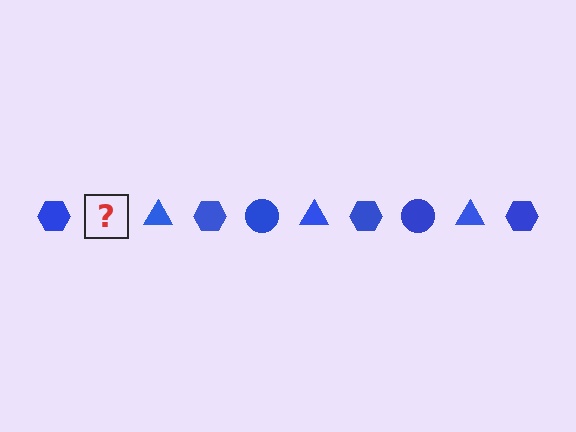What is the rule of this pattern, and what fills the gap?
The rule is that the pattern cycles through hexagon, circle, triangle shapes in blue. The gap should be filled with a blue circle.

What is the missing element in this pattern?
The missing element is a blue circle.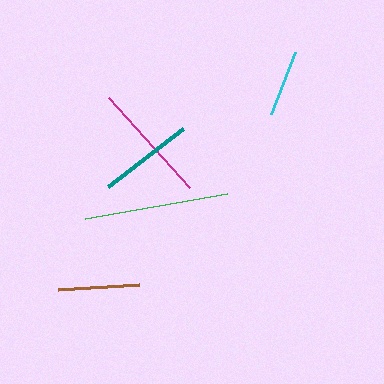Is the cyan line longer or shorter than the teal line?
The teal line is longer than the cyan line.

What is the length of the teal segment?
The teal segment is approximately 94 pixels long.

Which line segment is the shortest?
The cyan line is the shortest at approximately 66 pixels.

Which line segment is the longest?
The green line is the longest at approximately 143 pixels.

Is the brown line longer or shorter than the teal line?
The teal line is longer than the brown line.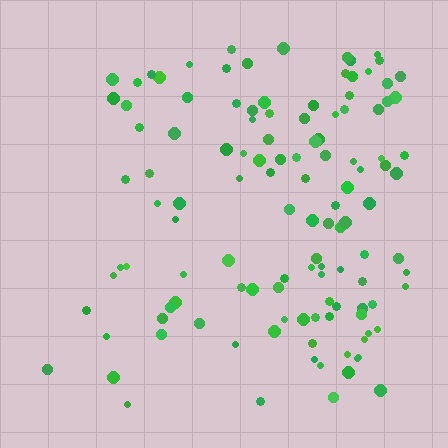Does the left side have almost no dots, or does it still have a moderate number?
Still a moderate number, just noticeably fewer than the right.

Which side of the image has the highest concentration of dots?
The right.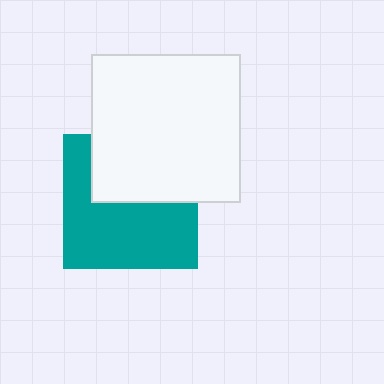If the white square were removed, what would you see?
You would see the complete teal square.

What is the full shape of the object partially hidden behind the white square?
The partially hidden object is a teal square.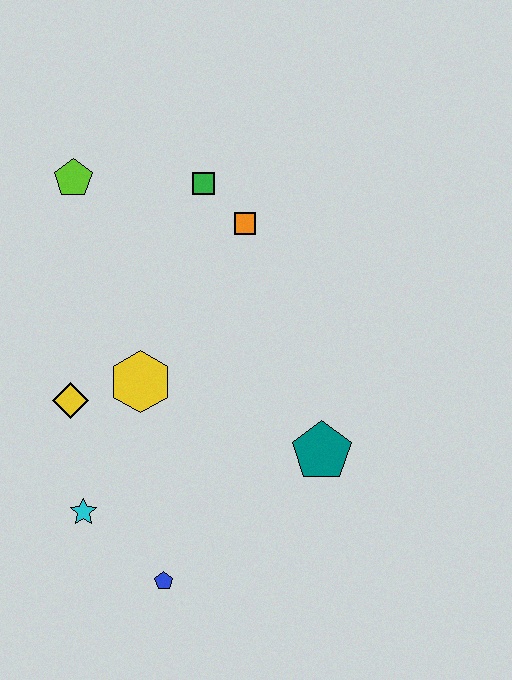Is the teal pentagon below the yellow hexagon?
Yes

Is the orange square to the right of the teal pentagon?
No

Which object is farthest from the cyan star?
The green square is farthest from the cyan star.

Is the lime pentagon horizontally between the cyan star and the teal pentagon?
No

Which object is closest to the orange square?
The green square is closest to the orange square.